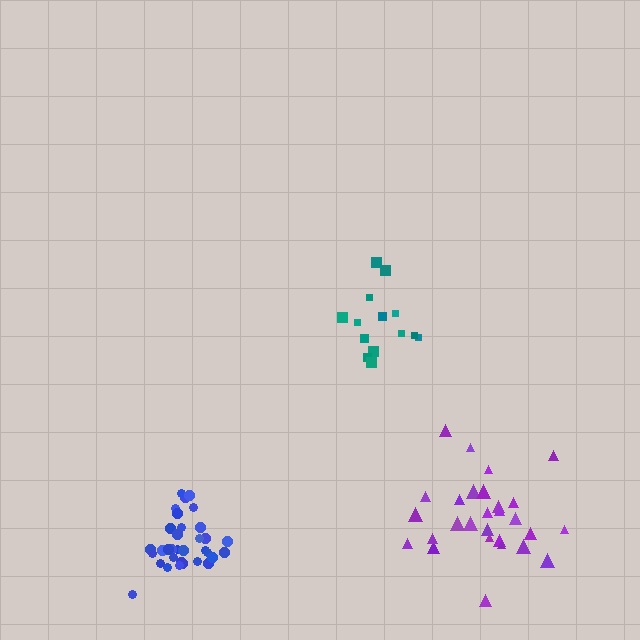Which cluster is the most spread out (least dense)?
Purple.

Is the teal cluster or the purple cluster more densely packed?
Teal.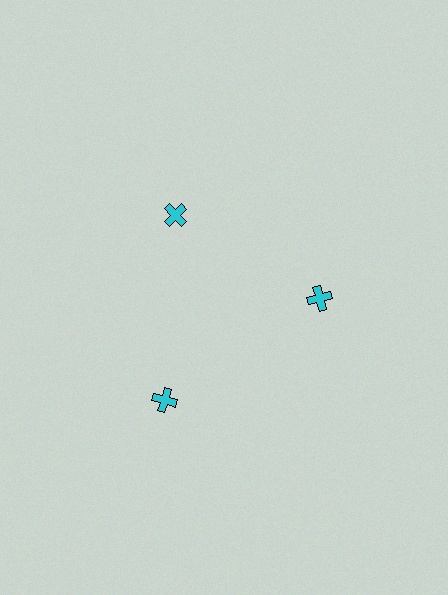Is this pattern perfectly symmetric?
No. The 3 cyan crosses are arranged in a ring, but one element near the 7 o'clock position is pushed outward from the center, breaking the 3-fold rotational symmetry.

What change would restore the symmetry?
The symmetry would be restored by moving it inward, back onto the ring so that all 3 crosses sit at equal angles and equal distance from the center.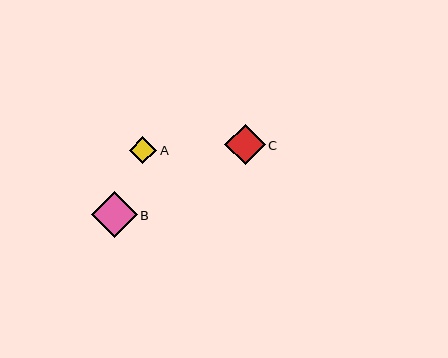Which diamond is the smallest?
Diamond A is the smallest with a size of approximately 27 pixels.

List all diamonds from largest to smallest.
From largest to smallest: B, C, A.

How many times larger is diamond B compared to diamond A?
Diamond B is approximately 1.7 times the size of diamond A.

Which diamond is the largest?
Diamond B is the largest with a size of approximately 46 pixels.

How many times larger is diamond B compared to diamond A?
Diamond B is approximately 1.7 times the size of diamond A.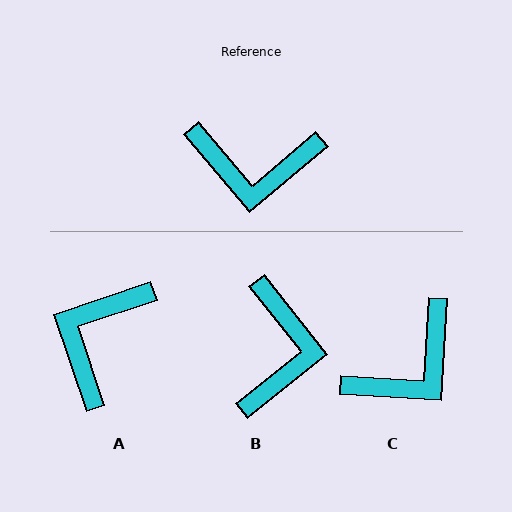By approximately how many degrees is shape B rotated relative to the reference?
Approximately 88 degrees counter-clockwise.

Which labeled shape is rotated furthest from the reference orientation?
A, about 112 degrees away.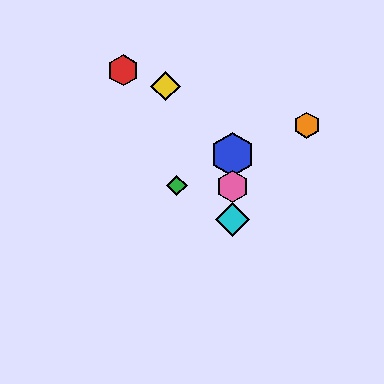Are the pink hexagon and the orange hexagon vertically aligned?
No, the pink hexagon is at x≈233 and the orange hexagon is at x≈307.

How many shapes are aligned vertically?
4 shapes (the blue hexagon, the purple diamond, the cyan diamond, the pink hexagon) are aligned vertically.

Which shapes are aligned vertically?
The blue hexagon, the purple diamond, the cyan diamond, the pink hexagon are aligned vertically.